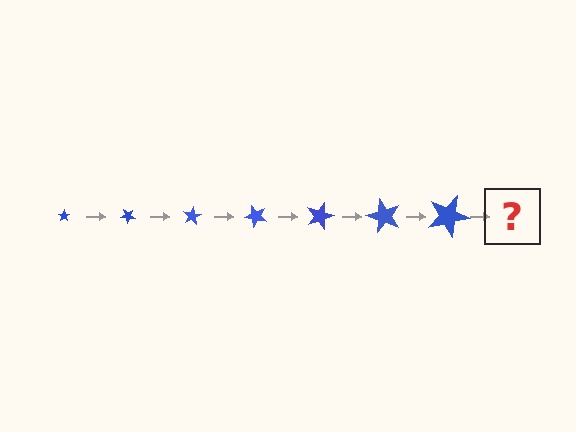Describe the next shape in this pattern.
It should be a star, larger than the previous one and rotated 280 degrees from the start.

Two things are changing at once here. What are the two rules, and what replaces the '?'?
The two rules are that the star grows larger each step and it rotates 40 degrees each step. The '?' should be a star, larger than the previous one and rotated 280 degrees from the start.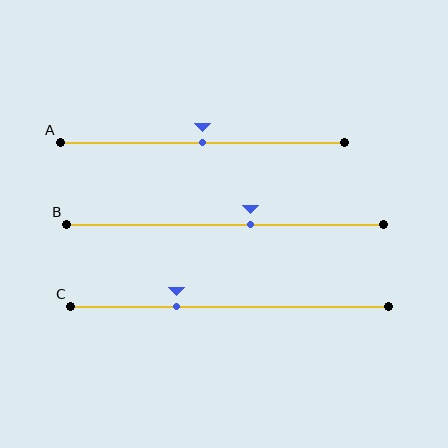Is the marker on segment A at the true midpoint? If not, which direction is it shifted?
Yes, the marker on segment A is at the true midpoint.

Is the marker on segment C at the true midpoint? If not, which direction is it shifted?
No, the marker on segment C is shifted to the left by about 16% of the segment length.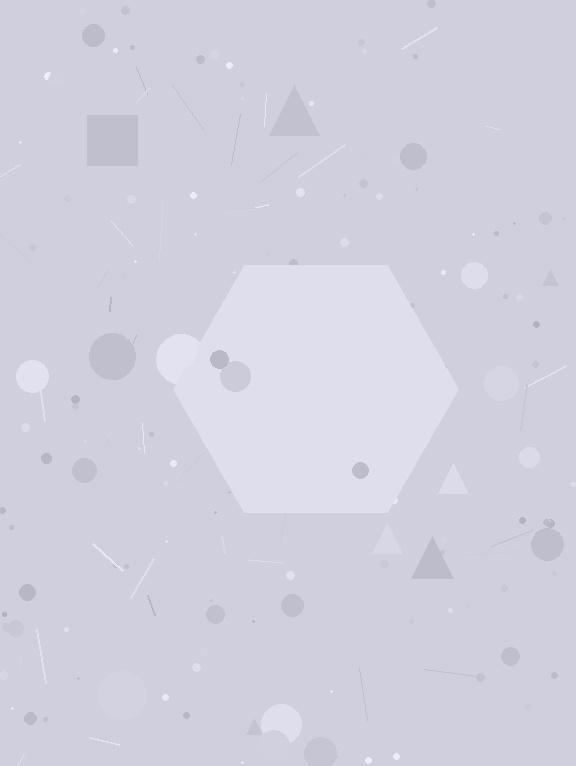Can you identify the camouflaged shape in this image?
The camouflaged shape is a hexagon.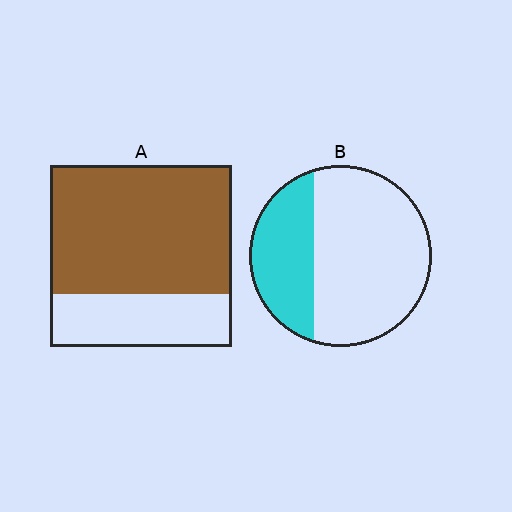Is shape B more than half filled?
No.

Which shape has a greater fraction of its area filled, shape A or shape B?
Shape A.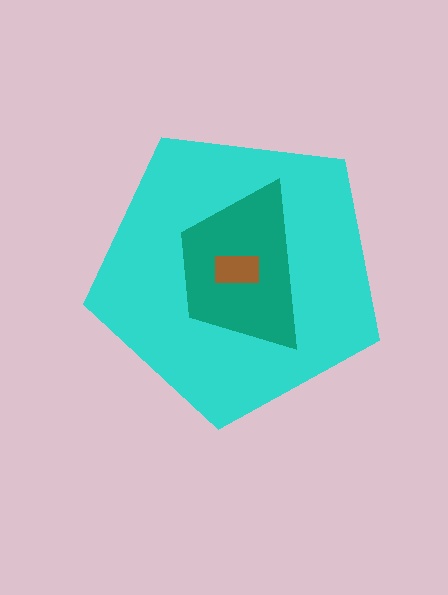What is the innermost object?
The brown rectangle.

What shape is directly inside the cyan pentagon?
The teal trapezoid.